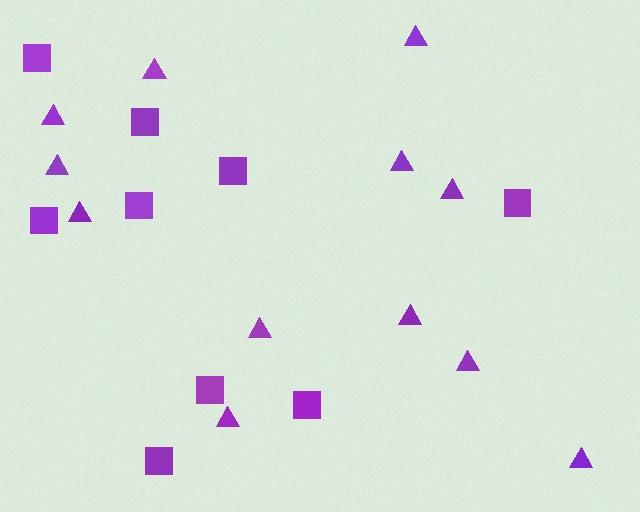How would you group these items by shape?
There are 2 groups: one group of squares (9) and one group of triangles (12).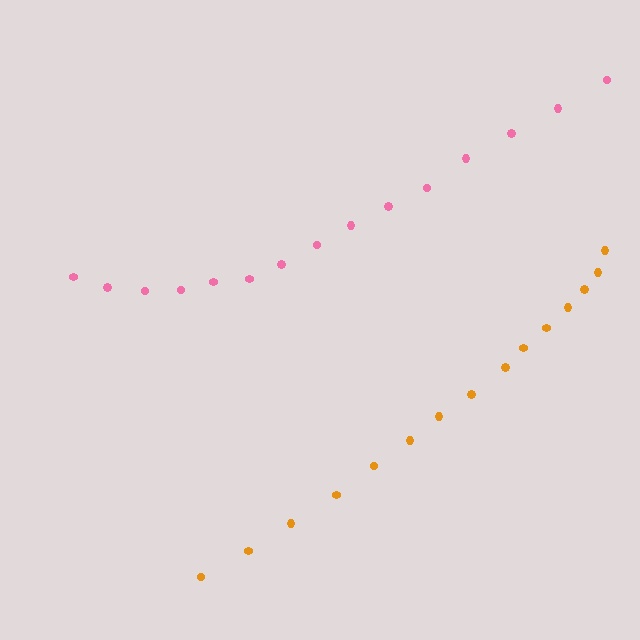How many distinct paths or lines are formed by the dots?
There are 2 distinct paths.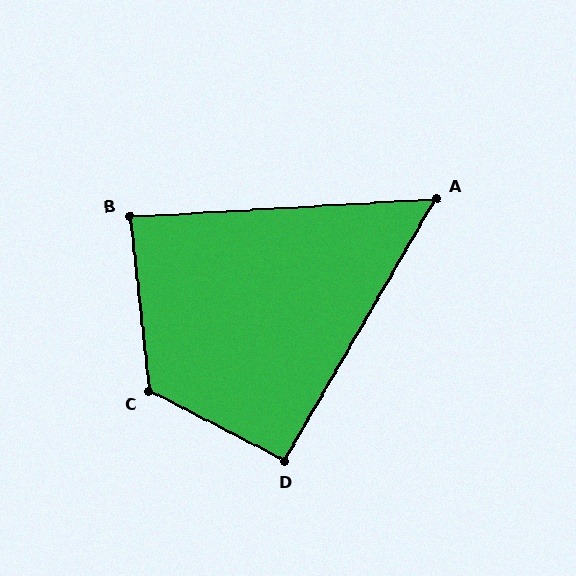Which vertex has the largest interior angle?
C, at approximately 123 degrees.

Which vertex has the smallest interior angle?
A, at approximately 57 degrees.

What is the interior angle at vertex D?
Approximately 93 degrees (approximately right).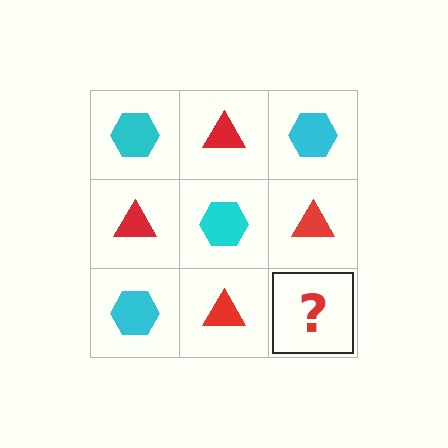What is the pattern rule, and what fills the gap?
The rule is that it alternates cyan hexagon and red triangle in a checkerboard pattern. The gap should be filled with a cyan hexagon.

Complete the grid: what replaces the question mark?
The question mark should be replaced with a cyan hexagon.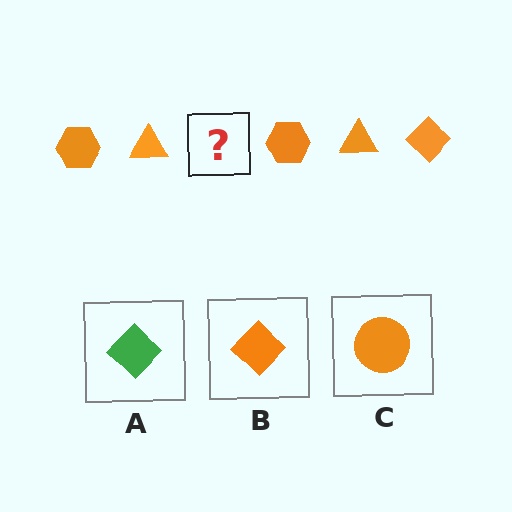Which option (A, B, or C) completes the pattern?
B.